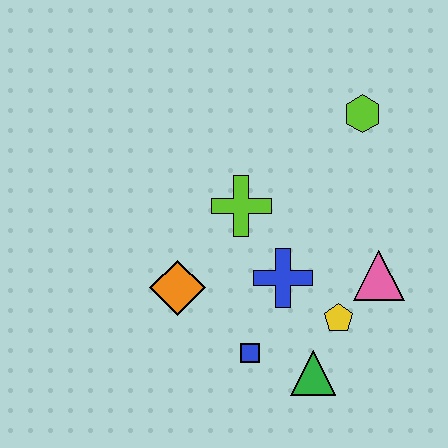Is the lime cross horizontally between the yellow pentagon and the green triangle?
No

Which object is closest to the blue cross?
The yellow pentagon is closest to the blue cross.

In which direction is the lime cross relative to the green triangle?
The lime cross is above the green triangle.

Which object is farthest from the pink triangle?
The orange diamond is farthest from the pink triangle.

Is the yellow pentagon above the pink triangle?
No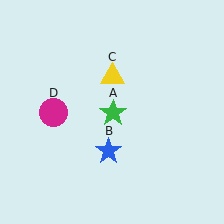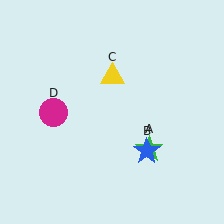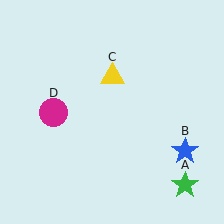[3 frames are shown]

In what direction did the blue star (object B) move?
The blue star (object B) moved right.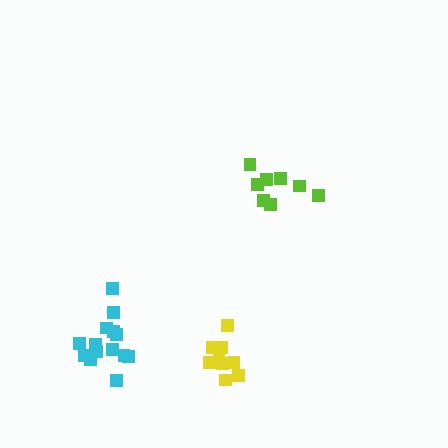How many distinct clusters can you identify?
There are 3 distinct clusters.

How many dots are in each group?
Group 1: 8 dots, Group 2: 9 dots, Group 3: 14 dots (31 total).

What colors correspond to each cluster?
The clusters are colored: lime, yellow, cyan.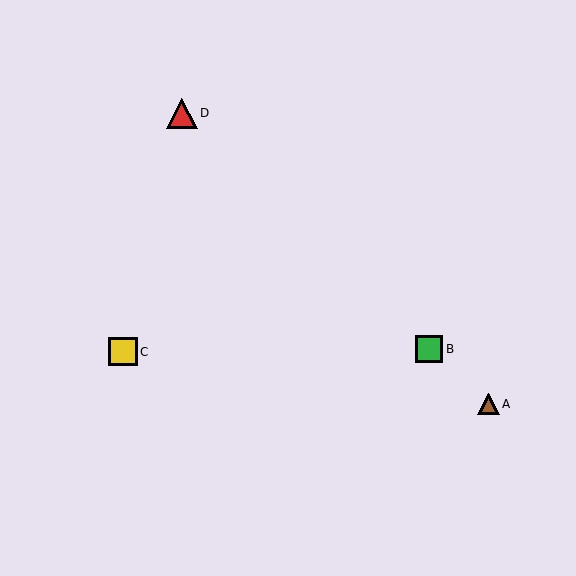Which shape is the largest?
The red triangle (labeled D) is the largest.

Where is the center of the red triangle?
The center of the red triangle is at (182, 113).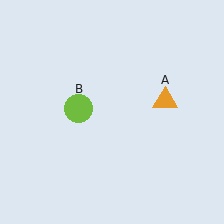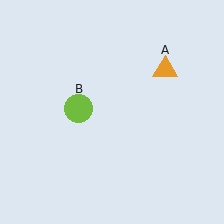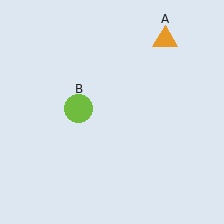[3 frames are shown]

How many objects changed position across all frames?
1 object changed position: orange triangle (object A).